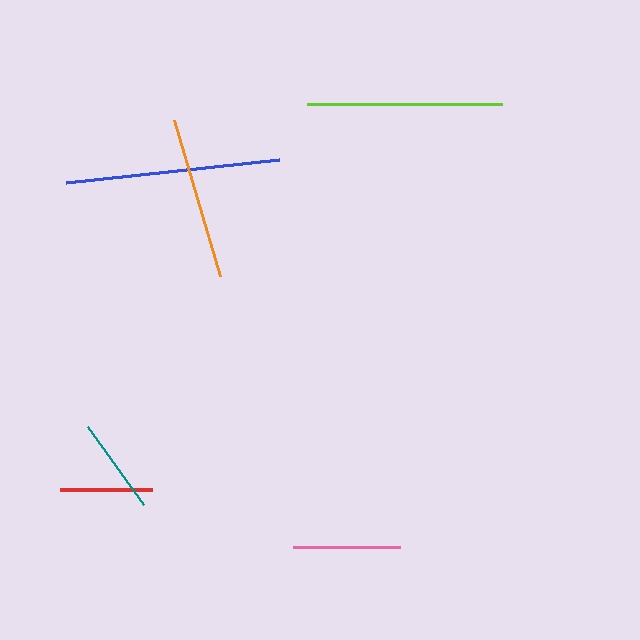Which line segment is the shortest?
The red line is the shortest at approximately 91 pixels.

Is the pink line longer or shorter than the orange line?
The orange line is longer than the pink line.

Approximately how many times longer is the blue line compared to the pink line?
The blue line is approximately 2.0 times the length of the pink line.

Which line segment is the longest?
The blue line is the longest at approximately 215 pixels.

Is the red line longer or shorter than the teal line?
The teal line is longer than the red line.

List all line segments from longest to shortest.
From longest to shortest: blue, lime, orange, pink, teal, red.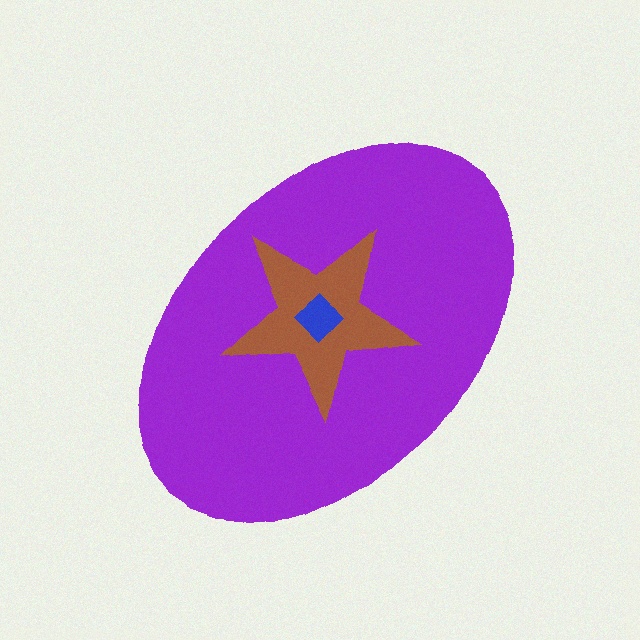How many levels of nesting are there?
3.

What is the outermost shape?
The purple ellipse.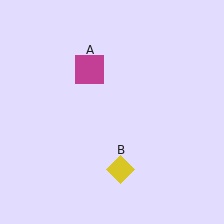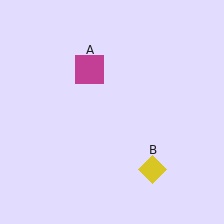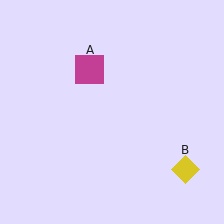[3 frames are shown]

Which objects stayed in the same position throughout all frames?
Magenta square (object A) remained stationary.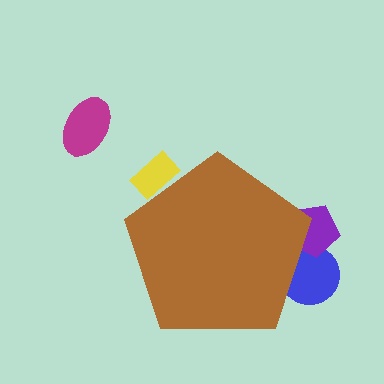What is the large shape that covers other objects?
A brown pentagon.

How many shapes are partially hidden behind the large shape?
3 shapes are partially hidden.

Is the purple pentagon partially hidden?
Yes, the purple pentagon is partially hidden behind the brown pentagon.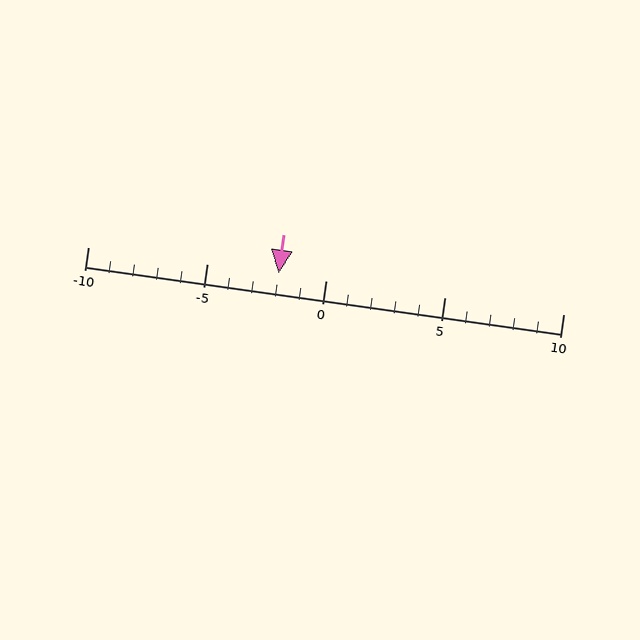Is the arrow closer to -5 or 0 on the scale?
The arrow is closer to 0.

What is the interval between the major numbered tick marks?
The major tick marks are spaced 5 units apart.